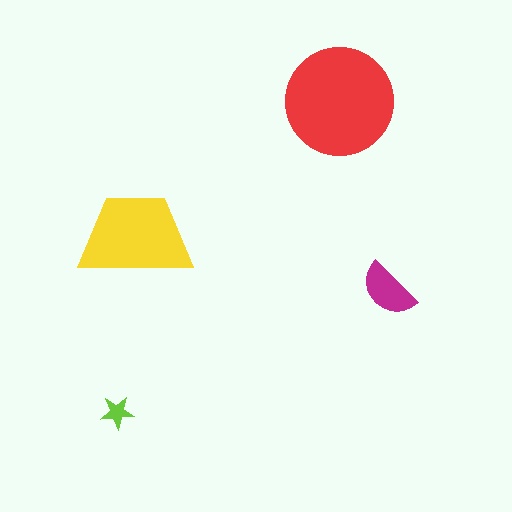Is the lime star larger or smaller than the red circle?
Smaller.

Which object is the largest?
The red circle.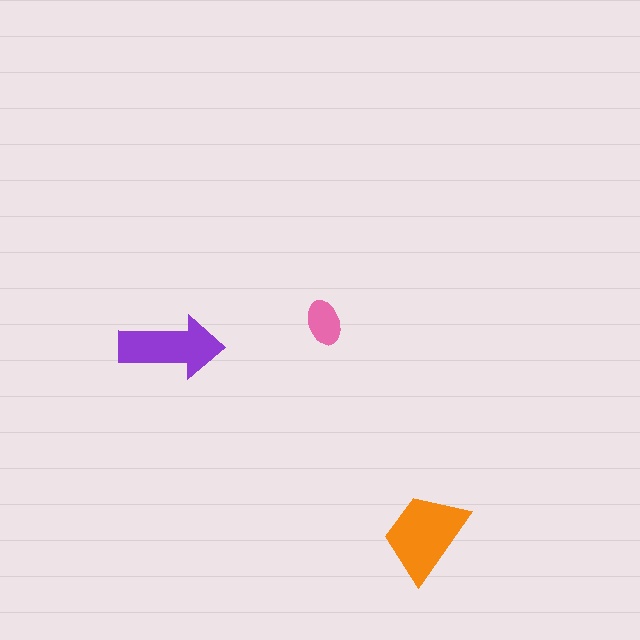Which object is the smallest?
The pink ellipse.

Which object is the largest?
The orange trapezoid.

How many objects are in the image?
There are 3 objects in the image.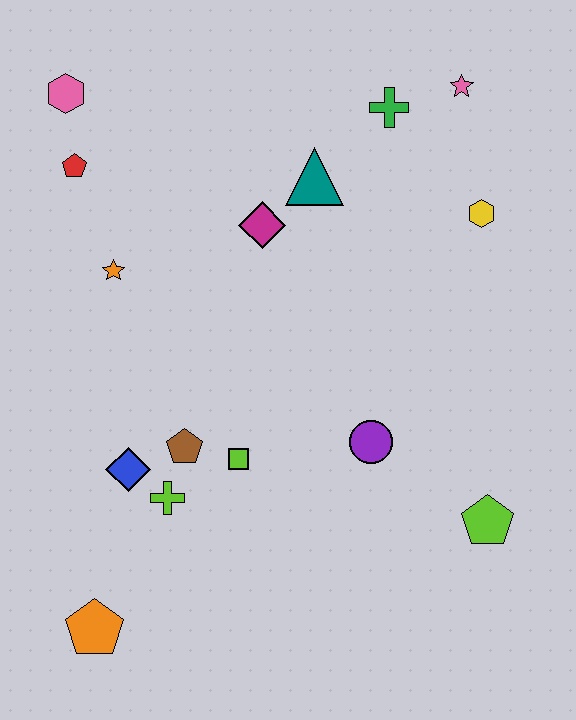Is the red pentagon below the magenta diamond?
No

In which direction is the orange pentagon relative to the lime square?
The orange pentagon is below the lime square.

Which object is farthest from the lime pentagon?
The pink hexagon is farthest from the lime pentagon.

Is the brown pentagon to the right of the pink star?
No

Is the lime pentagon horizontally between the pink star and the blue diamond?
No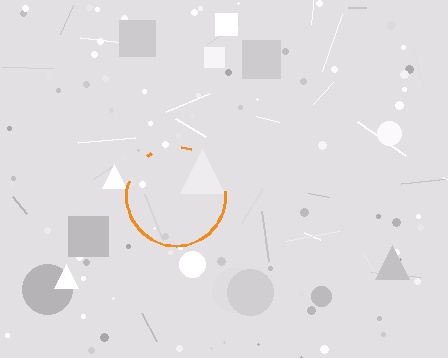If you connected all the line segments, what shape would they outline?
They would outline a circle.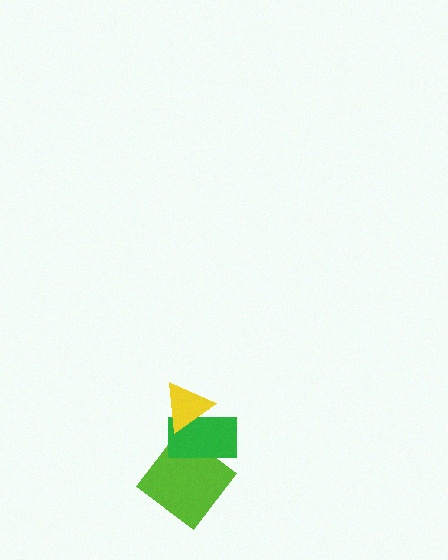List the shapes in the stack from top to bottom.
From top to bottom: the yellow triangle, the green rectangle, the lime diamond.